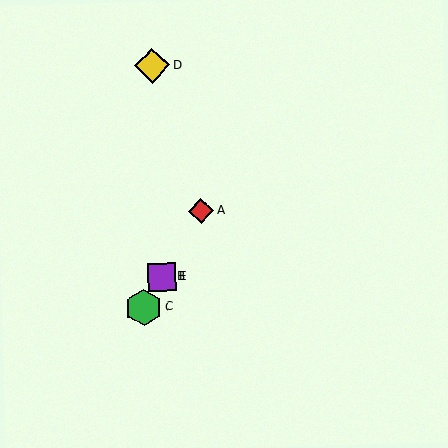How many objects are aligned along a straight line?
4 objects (A, B, C, E) are aligned along a straight line.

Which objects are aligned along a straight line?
Objects A, B, C, E are aligned along a straight line.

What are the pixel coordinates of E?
Object E is at (162, 277).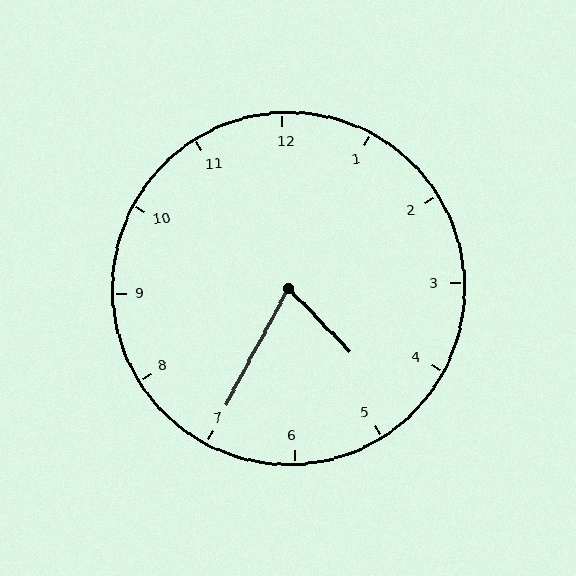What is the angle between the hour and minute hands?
Approximately 72 degrees.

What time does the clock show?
4:35.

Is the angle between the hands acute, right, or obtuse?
It is acute.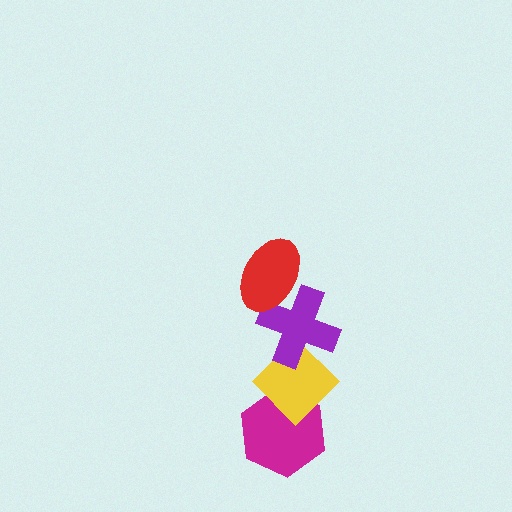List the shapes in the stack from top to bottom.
From top to bottom: the red ellipse, the purple cross, the yellow diamond, the magenta hexagon.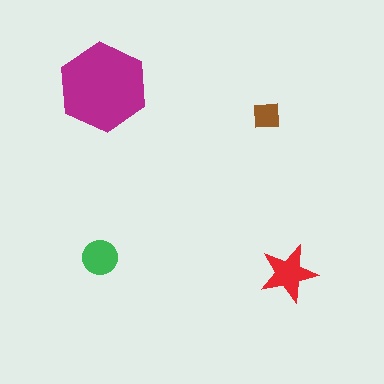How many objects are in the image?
There are 4 objects in the image.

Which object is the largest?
The magenta hexagon.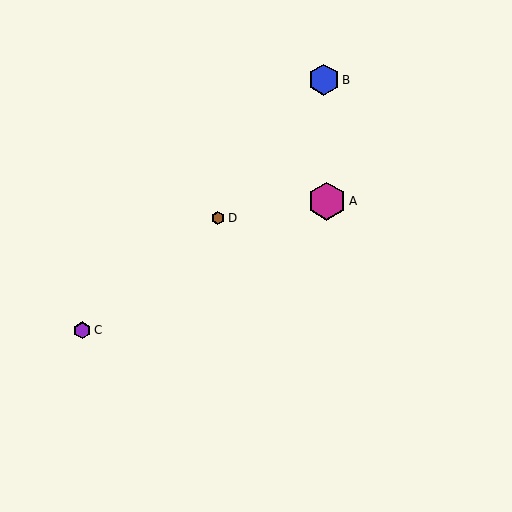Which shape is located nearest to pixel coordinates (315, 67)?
The blue hexagon (labeled B) at (324, 80) is nearest to that location.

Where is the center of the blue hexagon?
The center of the blue hexagon is at (324, 80).